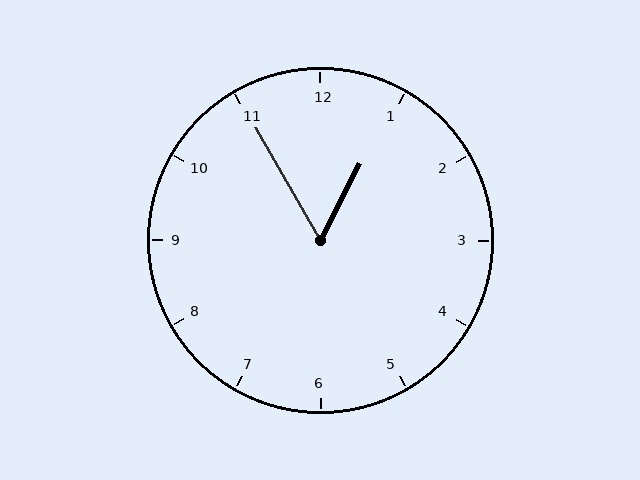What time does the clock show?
12:55.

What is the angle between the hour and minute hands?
Approximately 58 degrees.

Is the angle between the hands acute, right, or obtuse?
It is acute.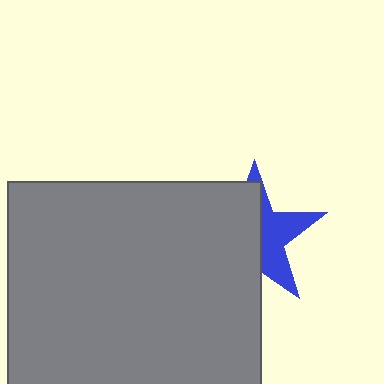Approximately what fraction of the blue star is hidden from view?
Roughly 57% of the blue star is hidden behind the gray rectangle.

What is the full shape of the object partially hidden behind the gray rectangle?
The partially hidden object is a blue star.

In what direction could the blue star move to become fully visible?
The blue star could move right. That would shift it out from behind the gray rectangle entirely.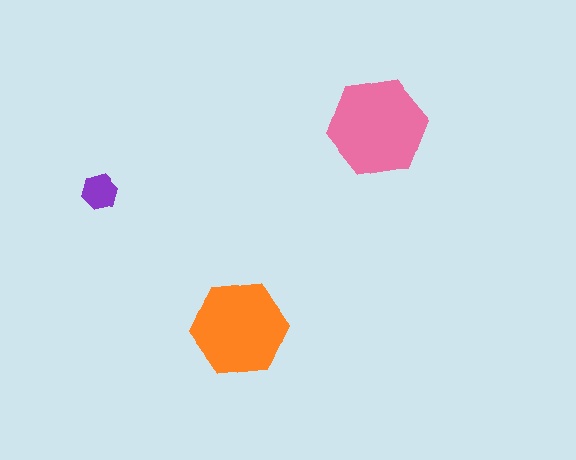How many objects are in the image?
There are 3 objects in the image.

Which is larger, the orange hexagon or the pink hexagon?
The pink one.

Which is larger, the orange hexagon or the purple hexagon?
The orange one.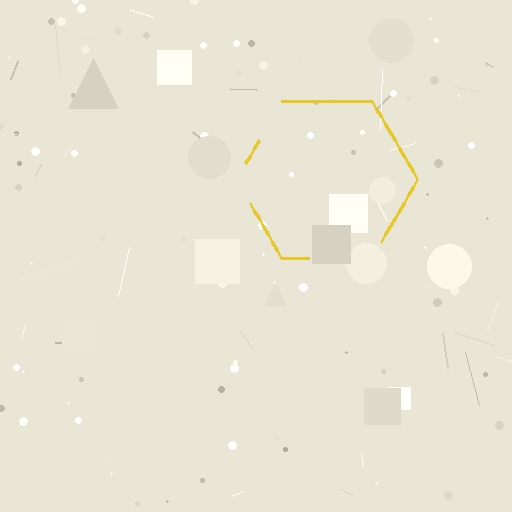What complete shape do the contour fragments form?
The contour fragments form a hexagon.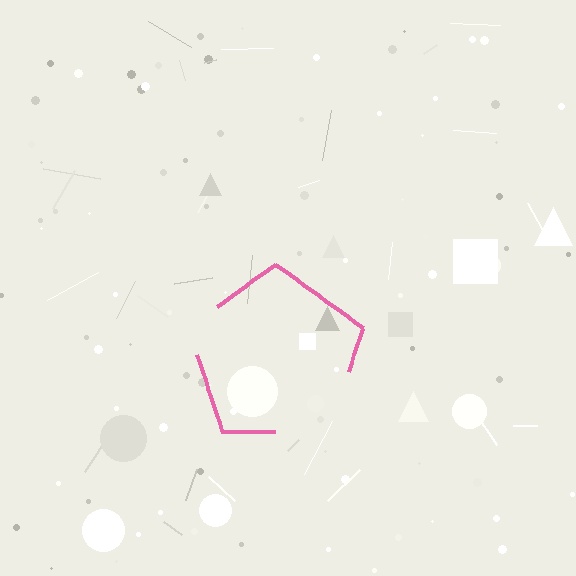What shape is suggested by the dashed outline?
The dashed outline suggests a pentagon.